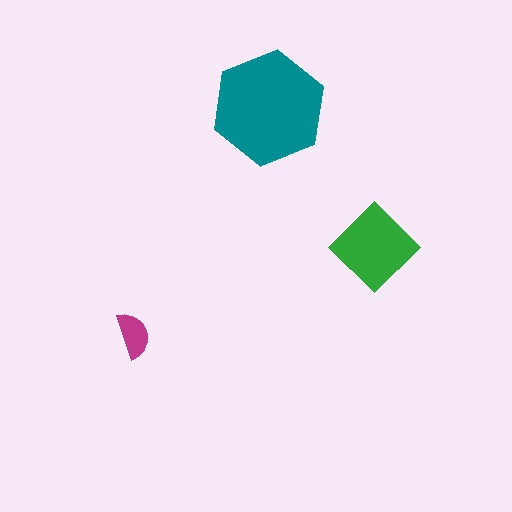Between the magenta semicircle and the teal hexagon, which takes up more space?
The teal hexagon.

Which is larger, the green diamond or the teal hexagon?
The teal hexagon.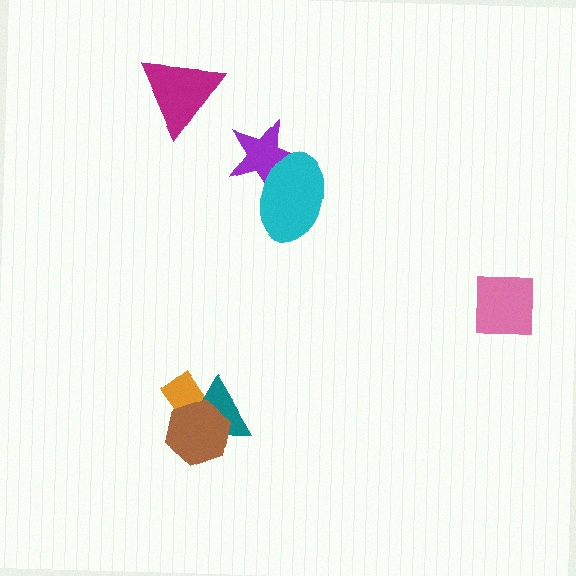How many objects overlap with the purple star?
1 object overlaps with the purple star.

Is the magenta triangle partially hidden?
No, no other shape covers it.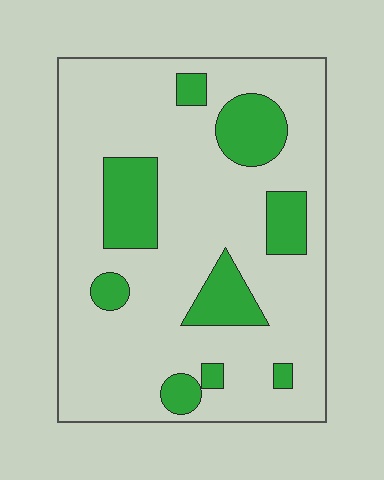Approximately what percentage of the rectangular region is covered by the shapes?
Approximately 20%.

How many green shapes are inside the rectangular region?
9.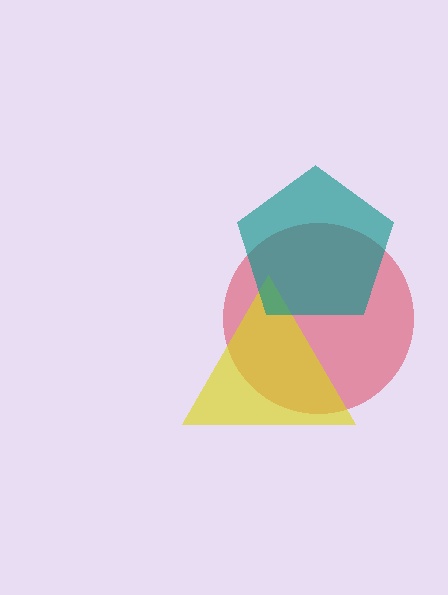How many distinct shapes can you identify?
There are 3 distinct shapes: a red circle, a yellow triangle, a teal pentagon.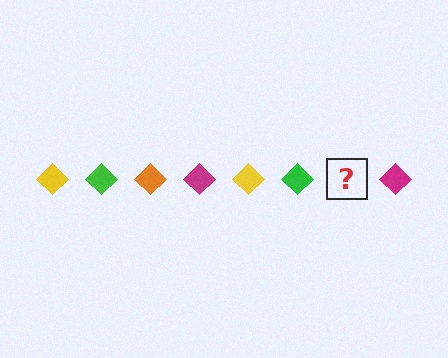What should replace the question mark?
The question mark should be replaced with an orange diamond.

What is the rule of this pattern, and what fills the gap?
The rule is that the pattern cycles through yellow, green, orange, magenta diamonds. The gap should be filled with an orange diamond.